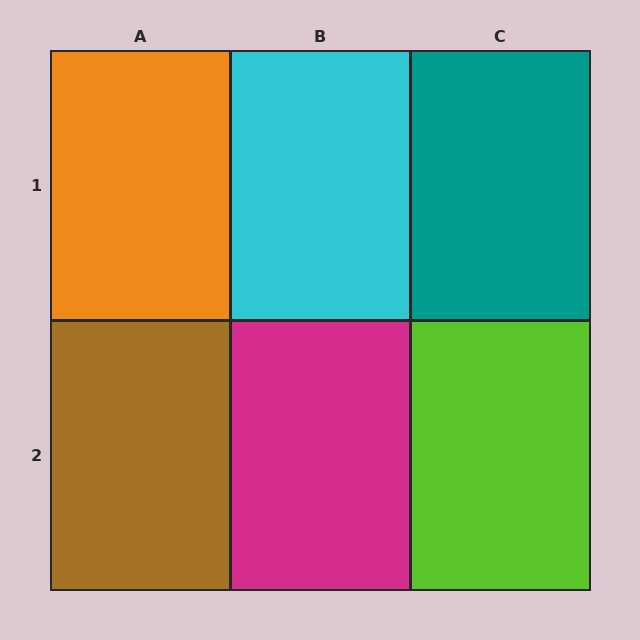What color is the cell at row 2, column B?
Magenta.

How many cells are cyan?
1 cell is cyan.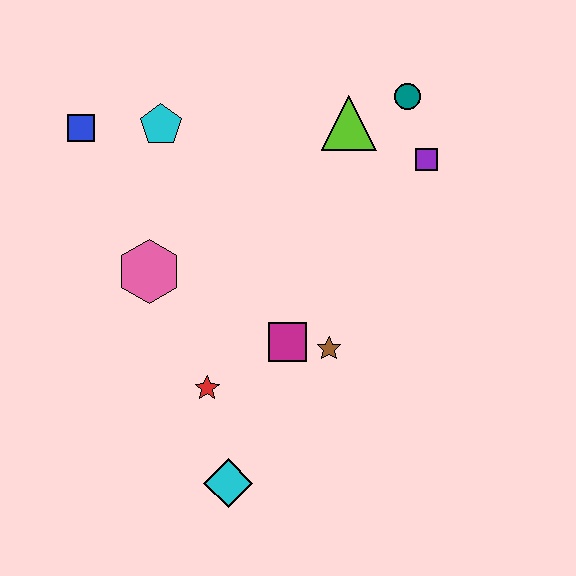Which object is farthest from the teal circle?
The cyan diamond is farthest from the teal circle.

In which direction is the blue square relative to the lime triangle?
The blue square is to the left of the lime triangle.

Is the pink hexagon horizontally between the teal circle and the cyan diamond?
No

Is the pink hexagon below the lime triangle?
Yes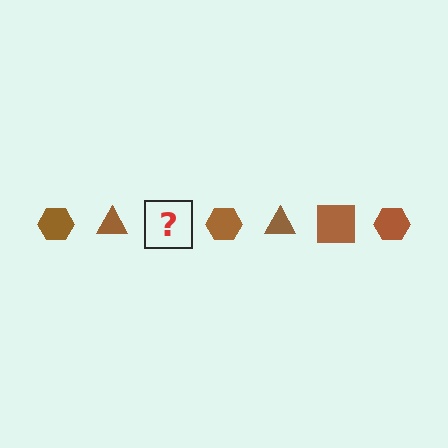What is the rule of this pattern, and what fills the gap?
The rule is that the pattern cycles through hexagon, triangle, square shapes in brown. The gap should be filled with a brown square.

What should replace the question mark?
The question mark should be replaced with a brown square.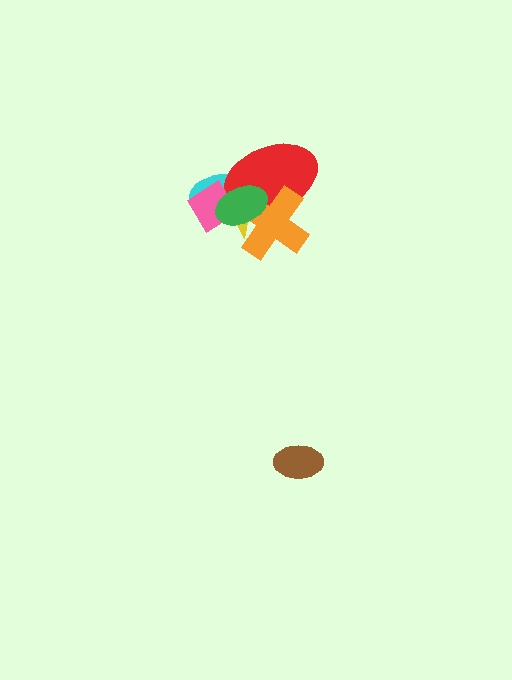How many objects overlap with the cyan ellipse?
5 objects overlap with the cyan ellipse.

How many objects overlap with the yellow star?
5 objects overlap with the yellow star.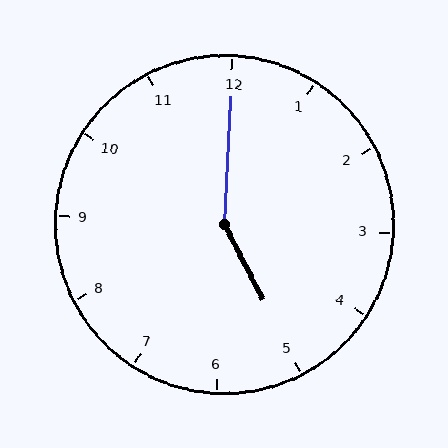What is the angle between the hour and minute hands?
Approximately 150 degrees.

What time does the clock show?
5:00.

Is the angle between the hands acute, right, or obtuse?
It is obtuse.